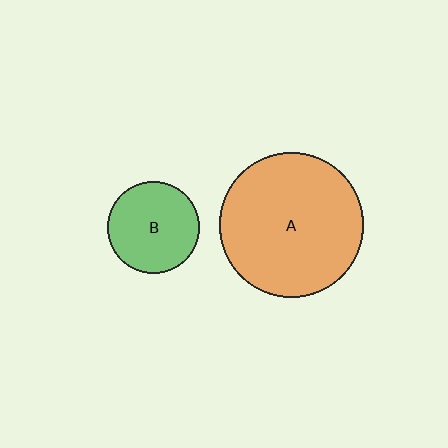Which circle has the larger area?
Circle A (orange).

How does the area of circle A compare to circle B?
Approximately 2.5 times.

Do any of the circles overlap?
No, none of the circles overlap.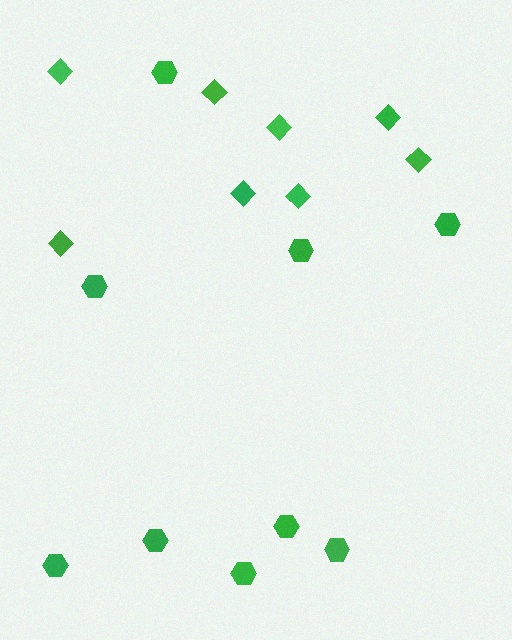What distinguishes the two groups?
There are 2 groups: one group of diamonds (8) and one group of hexagons (9).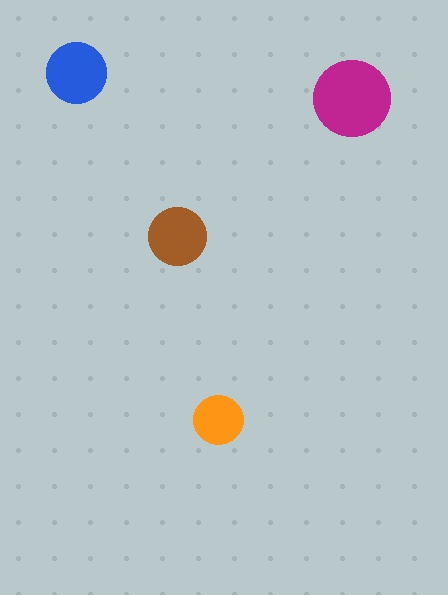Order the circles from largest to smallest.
the magenta one, the blue one, the brown one, the orange one.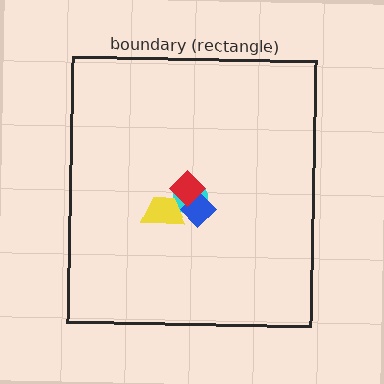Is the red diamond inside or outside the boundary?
Inside.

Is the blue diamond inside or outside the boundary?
Inside.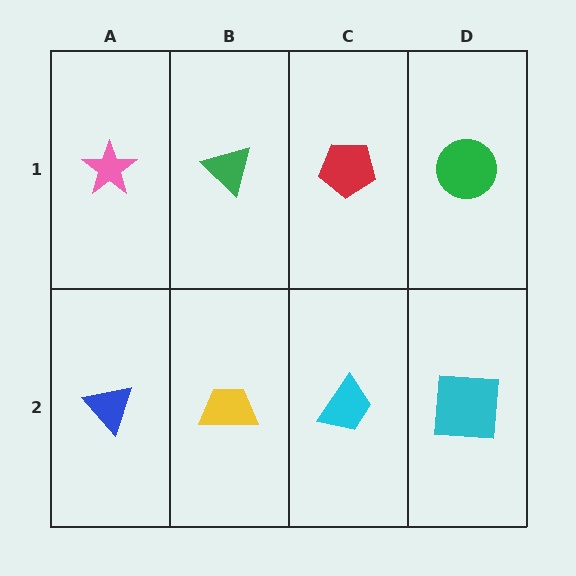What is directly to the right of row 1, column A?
A green triangle.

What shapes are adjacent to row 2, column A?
A pink star (row 1, column A), a yellow trapezoid (row 2, column B).